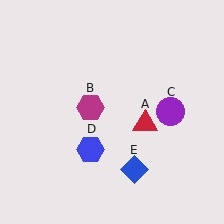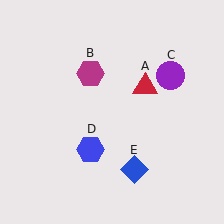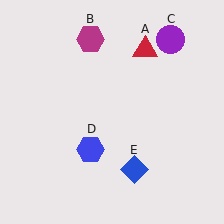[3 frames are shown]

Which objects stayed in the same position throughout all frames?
Blue hexagon (object D) and blue diamond (object E) remained stationary.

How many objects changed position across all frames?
3 objects changed position: red triangle (object A), magenta hexagon (object B), purple circle (object C).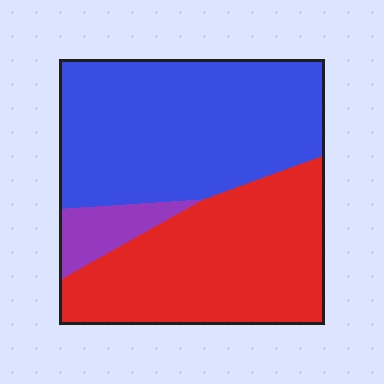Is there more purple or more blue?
Blue.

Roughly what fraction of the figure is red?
Red covers 43% of the figure.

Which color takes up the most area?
Blue, at roughly 50%.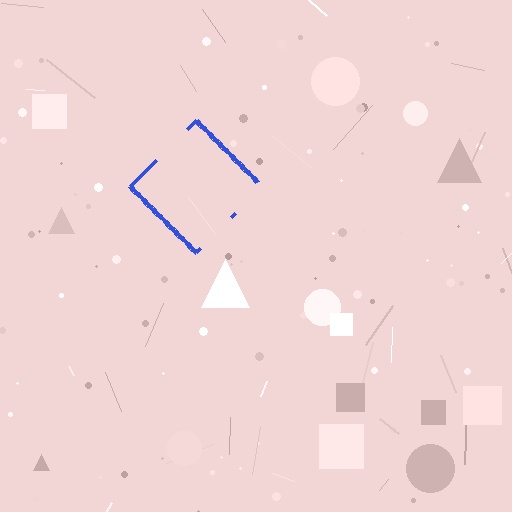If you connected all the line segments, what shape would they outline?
They would outline a diamond.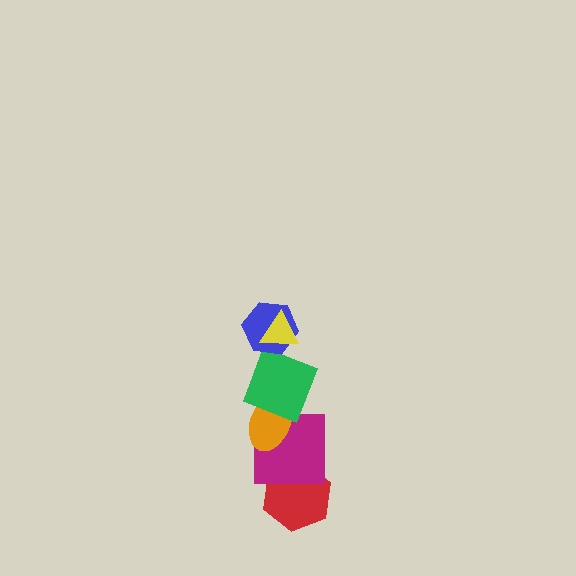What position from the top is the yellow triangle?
The yellow triangle is 1st from the top.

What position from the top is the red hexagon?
The red hexagon is 6th from the top.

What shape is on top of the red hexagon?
The magenta square is on top of the red hexagon.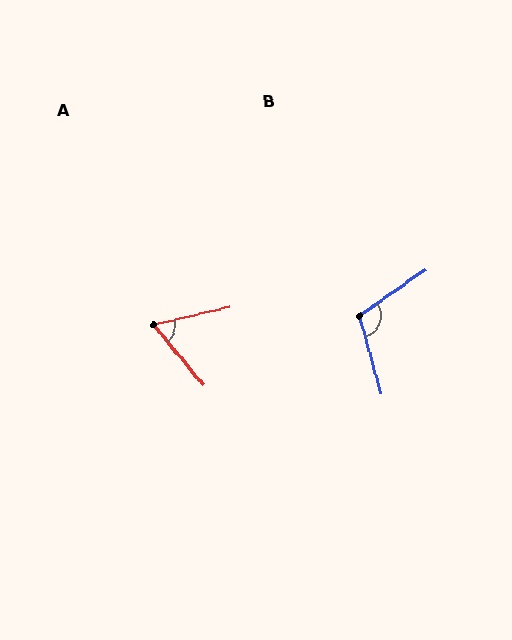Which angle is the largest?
B, at approximately 109 degrees.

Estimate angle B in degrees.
Approximately 109 degrees.